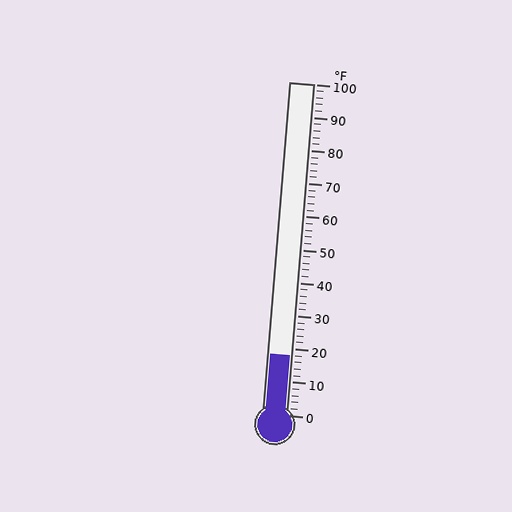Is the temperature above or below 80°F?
The temperature is below 80°F.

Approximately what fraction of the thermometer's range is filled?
The thermometer is filled to approximately 20% of its range.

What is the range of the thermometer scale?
The thermometer scale ranges from 0°F to 100°F.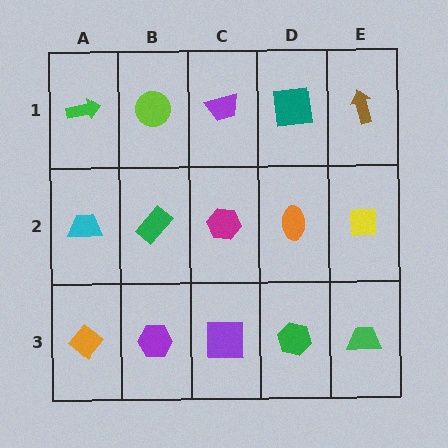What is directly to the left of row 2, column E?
An orange ellipse.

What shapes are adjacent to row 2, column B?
A lime circle (row 1, column B), a purple hexagon (row 3, column B), a cyan trapezoid (row 2, column A), a magenta hexagon (row 2, column C).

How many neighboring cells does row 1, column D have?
3.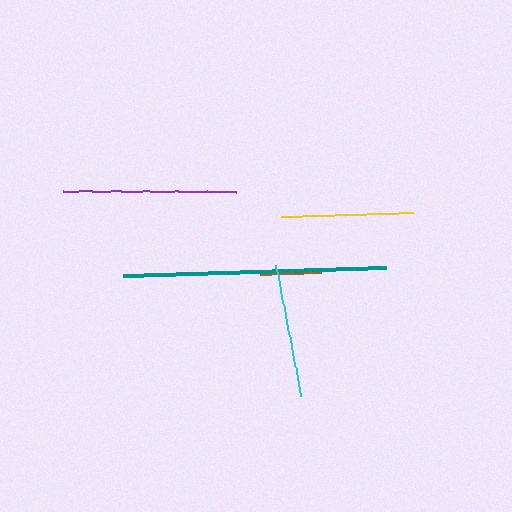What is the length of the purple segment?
The purple segment is approximately 174 pixels long.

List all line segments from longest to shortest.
From longest to shortest: teal, purple, cyan, yellow, brown.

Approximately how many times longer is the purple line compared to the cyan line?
The purple line is approximately 1.3 times the length of the cyan line.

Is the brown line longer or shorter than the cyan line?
The cyan line is longer than the brown line.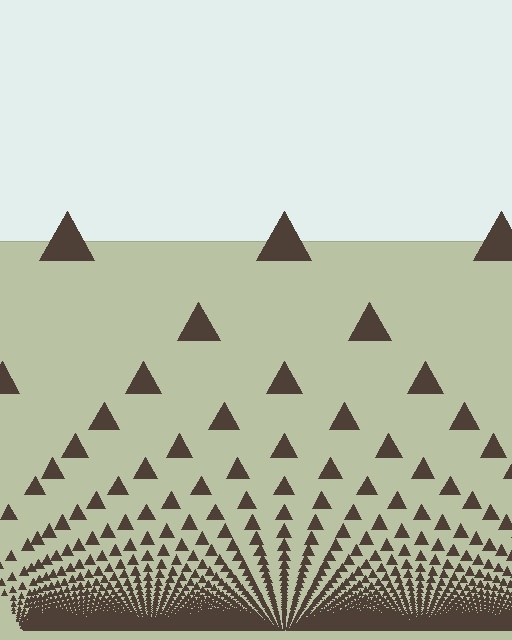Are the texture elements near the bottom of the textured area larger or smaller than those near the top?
Smaller. The gradient is inverted — elements near the bottom are smaller and denser.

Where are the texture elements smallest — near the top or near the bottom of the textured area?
Near the bottom.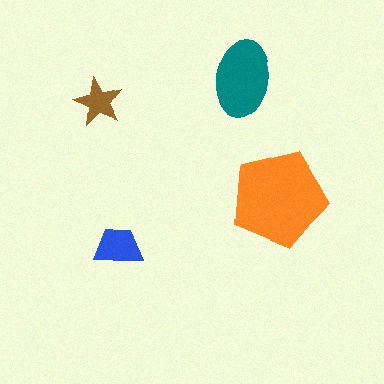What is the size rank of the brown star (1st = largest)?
4th.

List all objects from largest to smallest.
The orange pentagon, the teal ellipse, the blue trapezoid, the brown star.